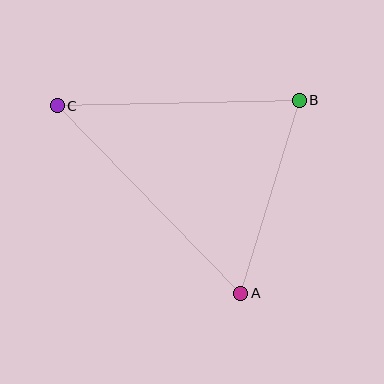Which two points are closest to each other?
Points A and B are closest to each other.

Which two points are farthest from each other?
Points A and C are farthest from each other.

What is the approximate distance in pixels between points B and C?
The distance between B and C is approximately 242 pixels.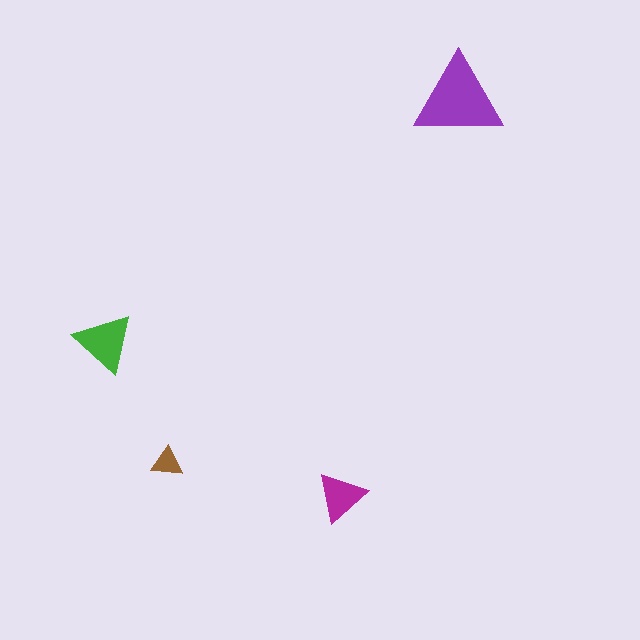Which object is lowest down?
The magenta triangle is bottommost.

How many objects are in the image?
There are 4 objects in the image.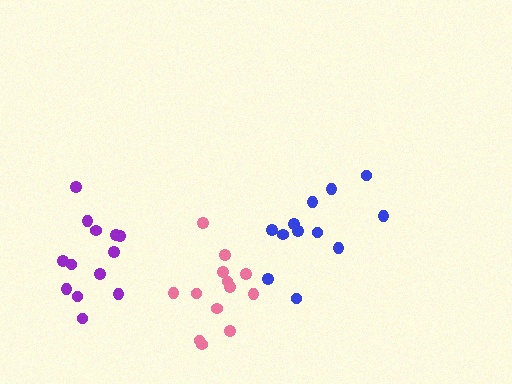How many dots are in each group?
Group 1: 12 dots, Group 2: 13 dots, Group 3: 13 dots (38 total).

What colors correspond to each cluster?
The clusters are colored: blue, pink, purple.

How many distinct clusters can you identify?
There are 3 distinct clusters.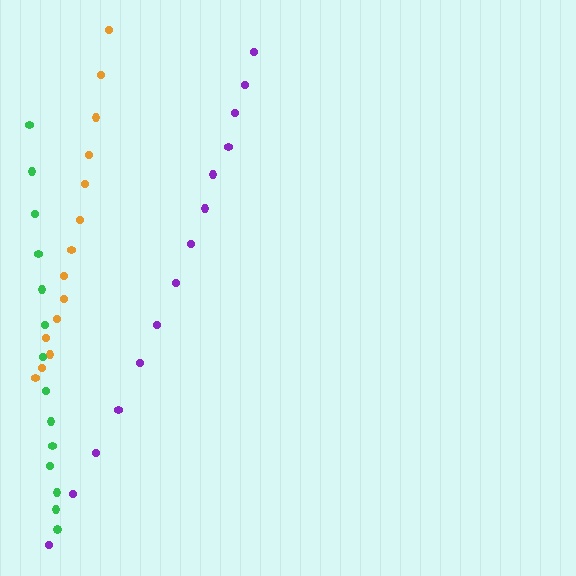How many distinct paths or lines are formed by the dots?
There are 3 distinct paths.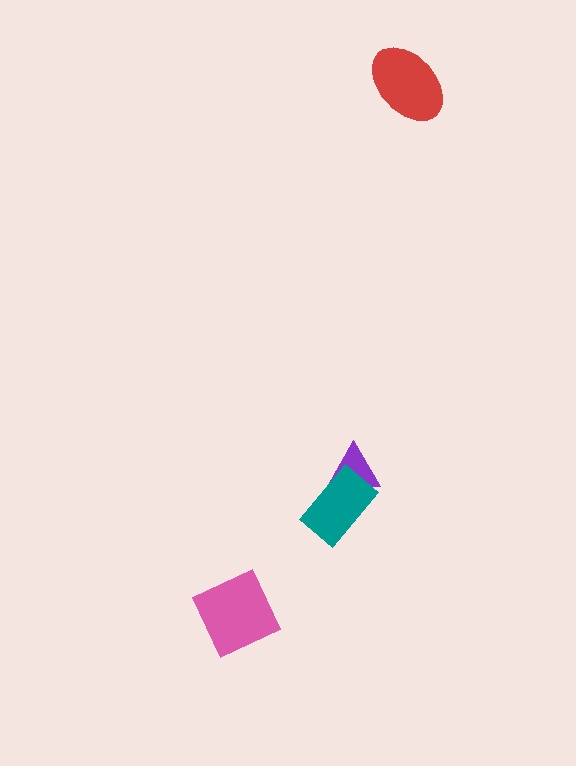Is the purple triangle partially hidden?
Yes, it is partially covered by another shape.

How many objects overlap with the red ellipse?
0 objects overlap with the red ellipse.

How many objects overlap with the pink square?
0 objects overlap with the pink square.